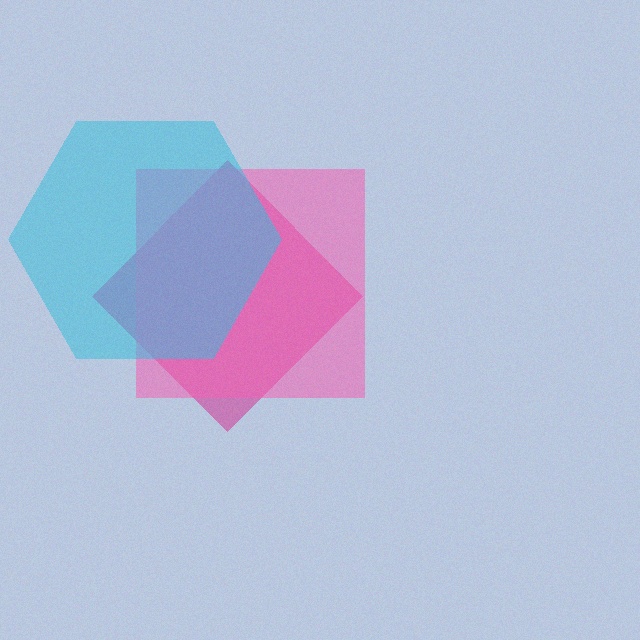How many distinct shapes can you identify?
There are 3 distinct shapes: a magenta diamond, a pink square, a cyan hexagon.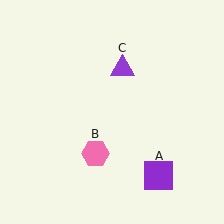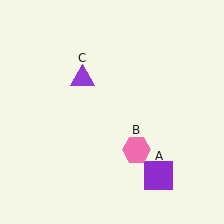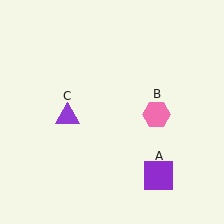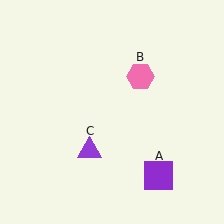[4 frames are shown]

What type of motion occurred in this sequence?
The pink hexagon (object B), purple triangle (object C) rotated counterclockwise around the center of the scene.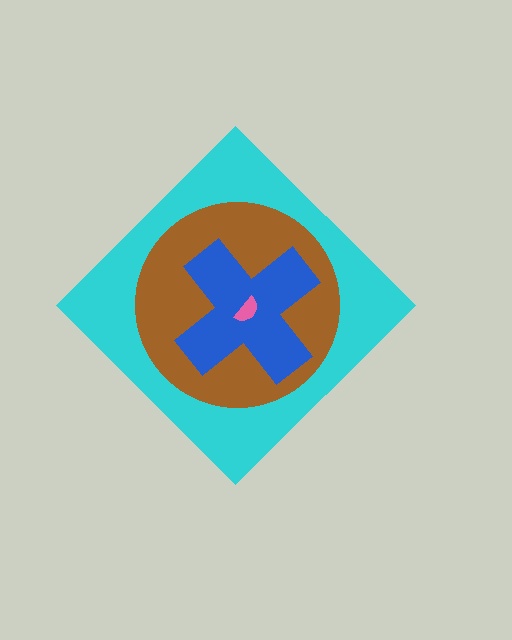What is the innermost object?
The pink semicircle.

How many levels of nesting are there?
4.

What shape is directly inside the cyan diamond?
The brown circle.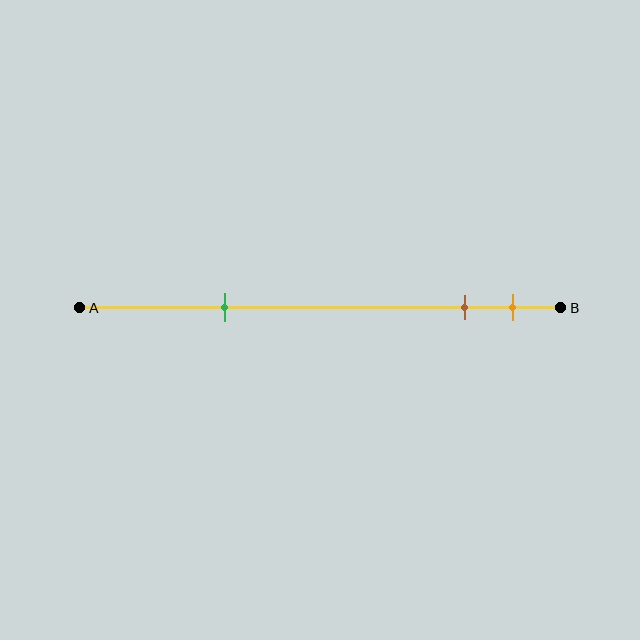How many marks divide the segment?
There are 3 marks dividing the segment.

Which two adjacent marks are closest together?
The brown and orange marks are the closest adjacent pair.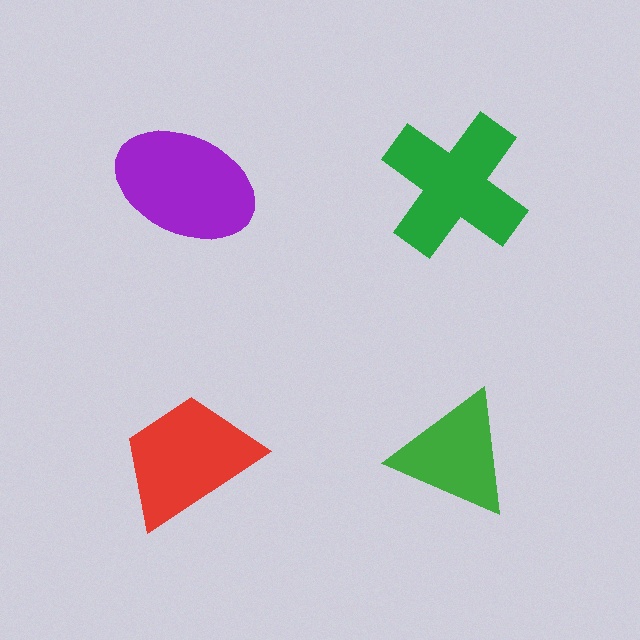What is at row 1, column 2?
A green cross.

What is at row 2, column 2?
A green triangle.